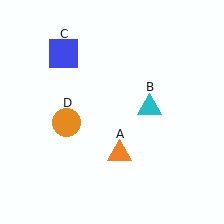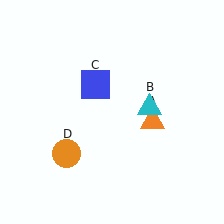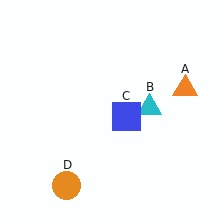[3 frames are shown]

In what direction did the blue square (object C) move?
The blue square (object C) moved down and to the right.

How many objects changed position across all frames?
3 objects changed position: orange triangle (object A), blue square (object C), orange circle (object D).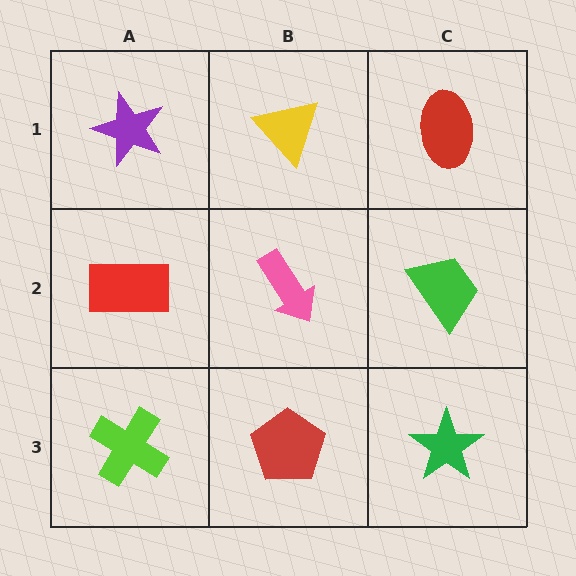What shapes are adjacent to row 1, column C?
A green trapezoid (row 2, column C), a yellow triangle (row 1, column B).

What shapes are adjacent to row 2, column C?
A red ellipse (row 1, column C), a green star (row 3, column C), a pink arrow (row 2, column B).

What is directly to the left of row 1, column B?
A purple star.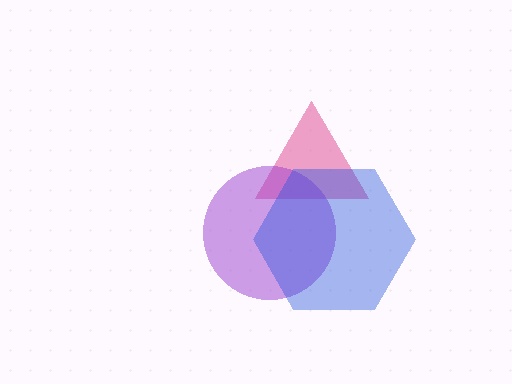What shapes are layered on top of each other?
The layered shapes are: a pink triangle, a purple circle, a blue hexagon.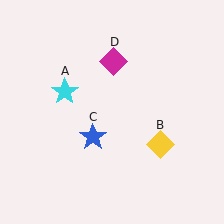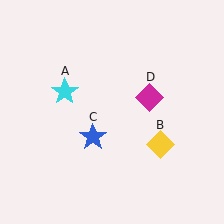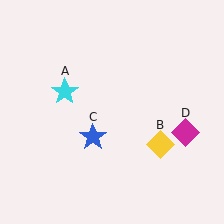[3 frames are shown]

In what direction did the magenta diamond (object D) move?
The magenta diamond (object D) moved down and to the right.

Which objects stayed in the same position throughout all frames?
Cyan star (object A) and yellow diamond (object B) and blue star (object C) remained stationary.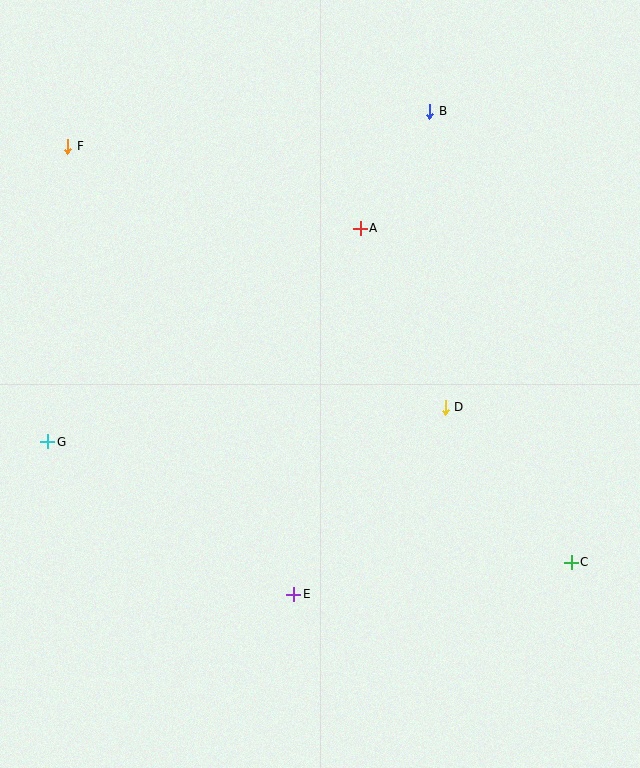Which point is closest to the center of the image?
Point D at (445, 407) is closest to the center.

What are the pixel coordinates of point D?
Point D is at (445, 407).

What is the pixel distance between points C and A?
The distance between C and A is 395 pixels.